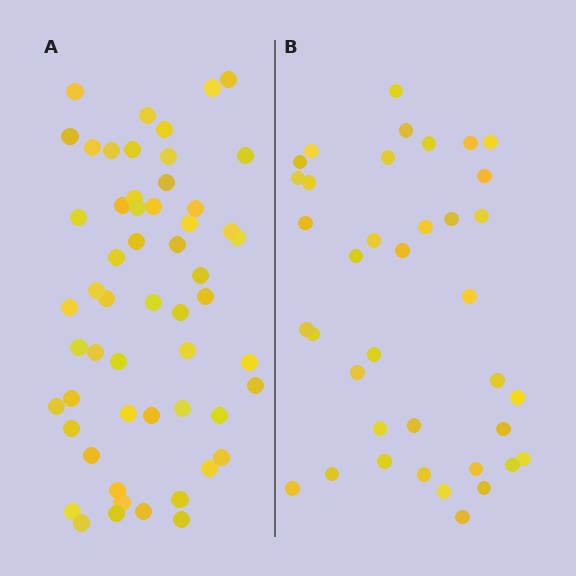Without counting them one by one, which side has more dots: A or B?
Region A (the left region) has more dots.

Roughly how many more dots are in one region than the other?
Region A has approximately 15 more dots than region B.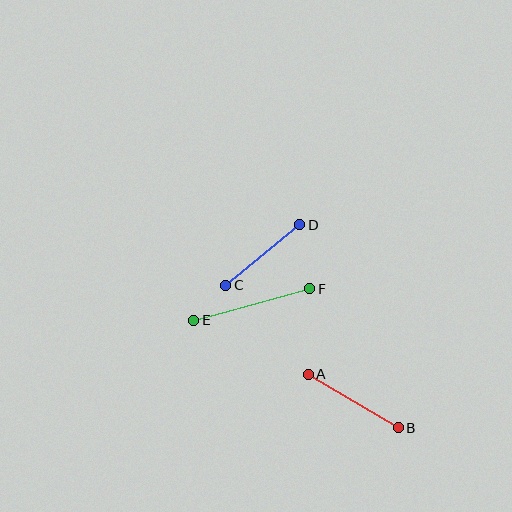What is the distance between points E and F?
The distance is approximately 120 pixels.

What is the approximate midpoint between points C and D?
The midpoint is at approximately (263, 255) pixels.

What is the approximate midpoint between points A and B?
The midpoint is at approximately (353, 401) pixels.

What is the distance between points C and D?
The distance is approximately 95 pixels.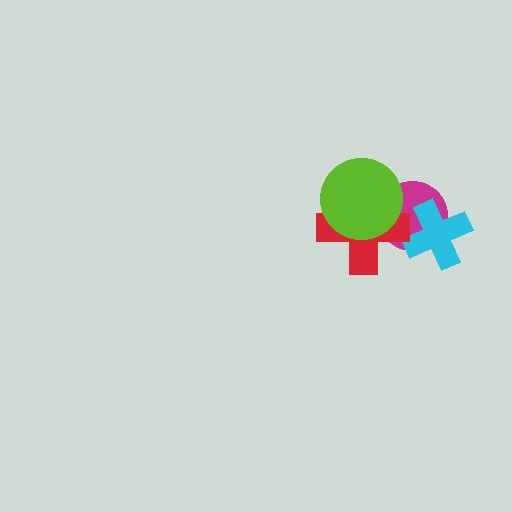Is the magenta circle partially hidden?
Yes, it is partially covered by another shape.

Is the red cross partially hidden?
Yes, it is partially covered by another shape.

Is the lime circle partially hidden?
No, no other shape covers it.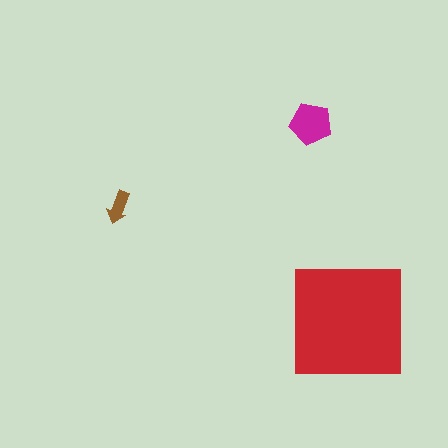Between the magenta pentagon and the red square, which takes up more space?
The red square.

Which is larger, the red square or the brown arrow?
The red square.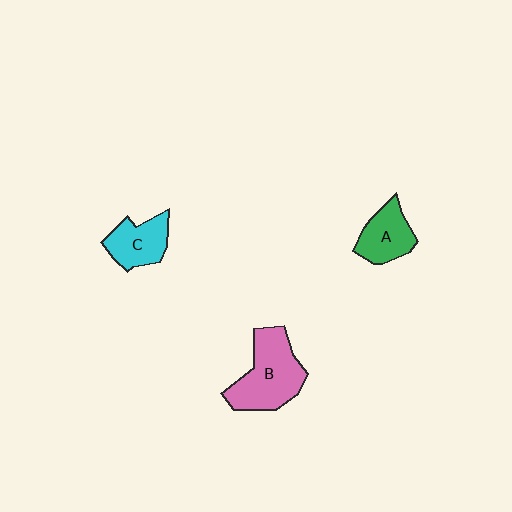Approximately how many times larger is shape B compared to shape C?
Approximately 1.7 times.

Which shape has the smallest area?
Shape A (green).